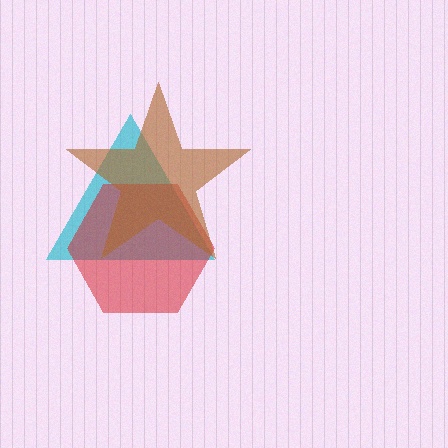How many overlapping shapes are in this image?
There are 3 overlapping shapes in the image.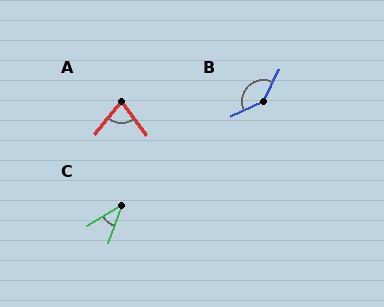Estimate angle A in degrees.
Approximately 76 degrees.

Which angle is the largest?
B, at approximately 140 degrees.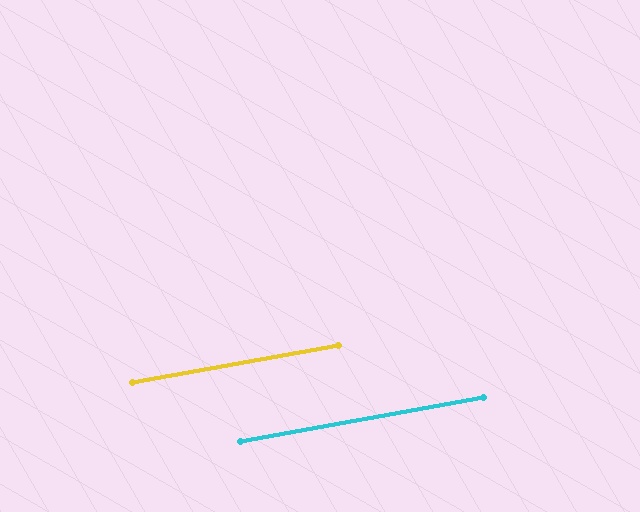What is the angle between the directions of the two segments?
Approximately 0 degrees.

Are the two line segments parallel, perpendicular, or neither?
Parallel — their directions differ by only 0.2°.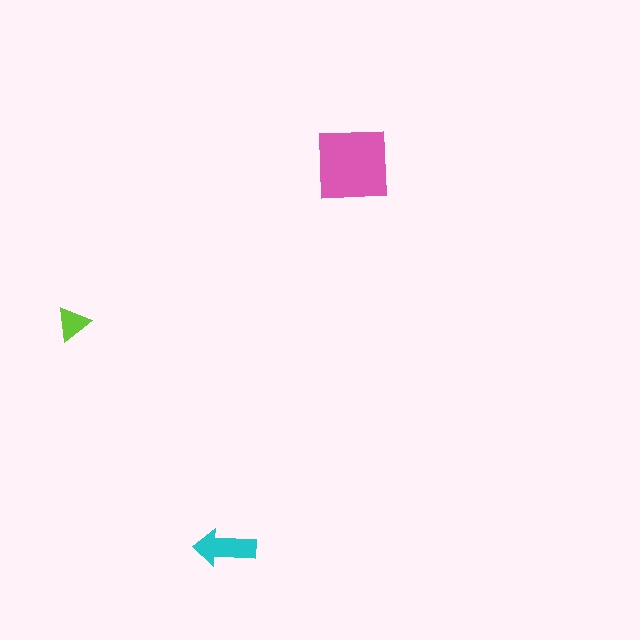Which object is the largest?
The pink square.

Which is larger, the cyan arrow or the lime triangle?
The cyan arrow.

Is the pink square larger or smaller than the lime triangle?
Larger.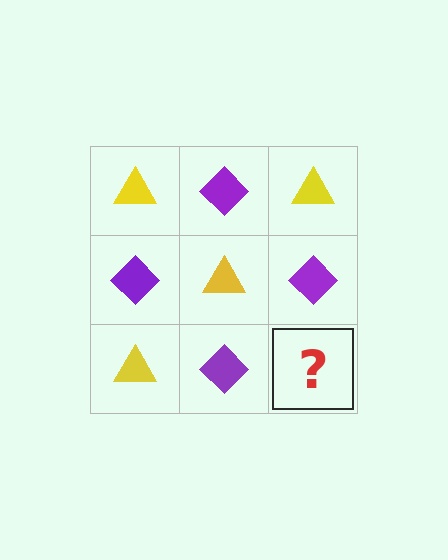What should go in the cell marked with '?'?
The missing cell should contain a yellow triangle.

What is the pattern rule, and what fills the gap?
The rule is that it alternates yellow triangle and purple diamond in a checkerboard pattern. The gap should be filled with a yellow triangle.